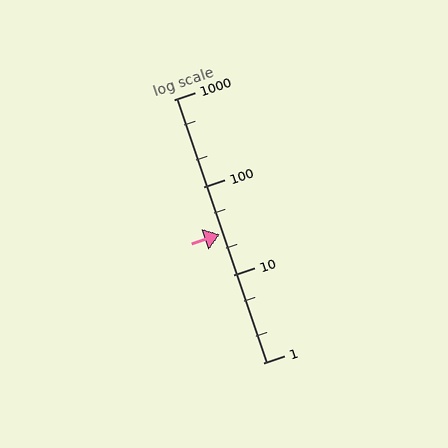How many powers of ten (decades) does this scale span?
The scale spans 3 decades, from 1 to 1000.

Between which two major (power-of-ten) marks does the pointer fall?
The pointer is between 10 and 100.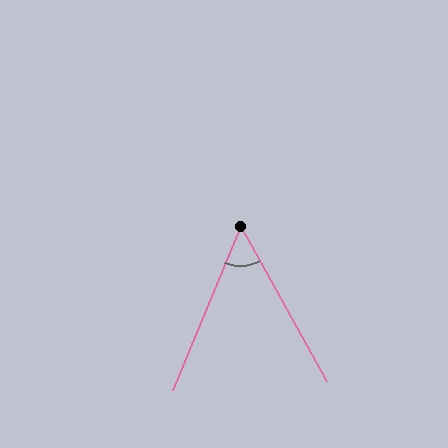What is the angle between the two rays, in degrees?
Approximately 52 degrees.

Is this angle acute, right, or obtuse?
It is acute.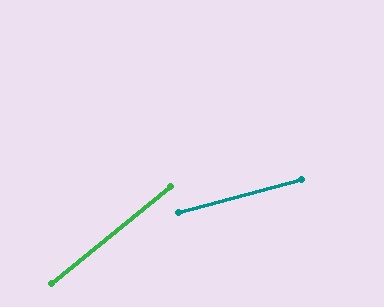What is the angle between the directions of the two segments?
Approximately 24 degrees.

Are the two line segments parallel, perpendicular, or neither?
Neither parallel nor perpendicular — they differ by about 24°.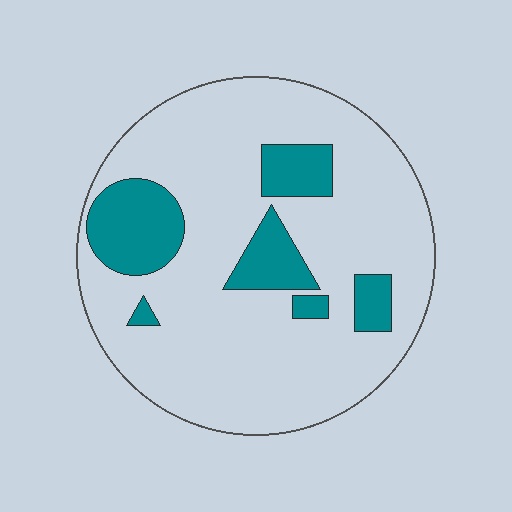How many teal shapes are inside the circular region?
6.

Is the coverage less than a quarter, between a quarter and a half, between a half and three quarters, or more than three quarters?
Less than a quarter.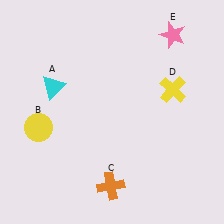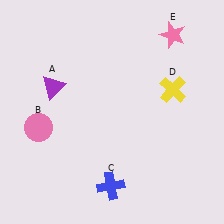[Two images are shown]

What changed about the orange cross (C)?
In Image 1, C is orange. In Image 2, it changed to blue.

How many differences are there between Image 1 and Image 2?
There are 3 differences between the two images.